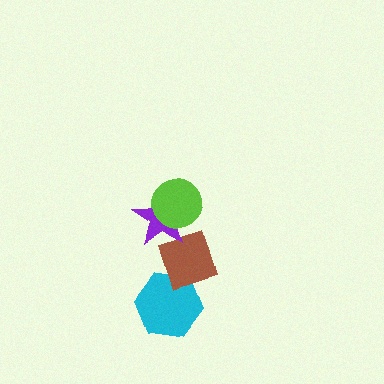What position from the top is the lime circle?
The lime circle is 1st from the top.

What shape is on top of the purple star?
The lime circle is on top of the purple star.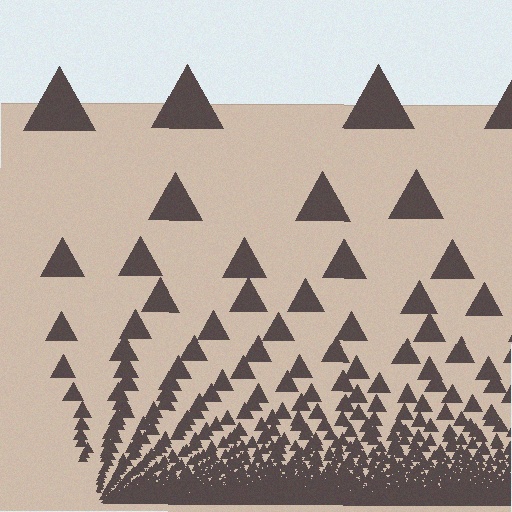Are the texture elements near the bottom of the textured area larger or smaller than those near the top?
Smaller. The gradient is inverted — elements near the bottom are smaller and denser.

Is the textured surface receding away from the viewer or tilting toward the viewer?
The surface appears to tilt toward the viewer. Texture elements get larger and sparser toward the top.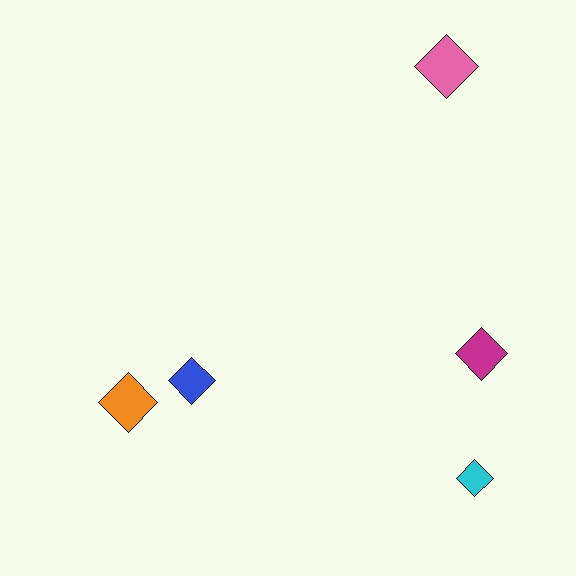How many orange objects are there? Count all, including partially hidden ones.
There is 1 orange object.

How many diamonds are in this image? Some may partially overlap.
There are 5 diamonds.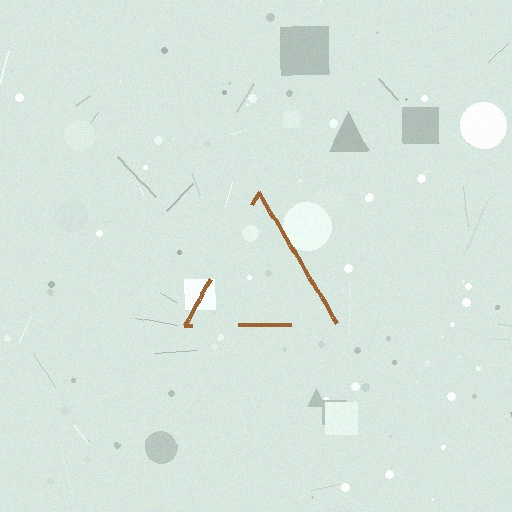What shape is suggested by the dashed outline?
The dashed outline suggests a triangle.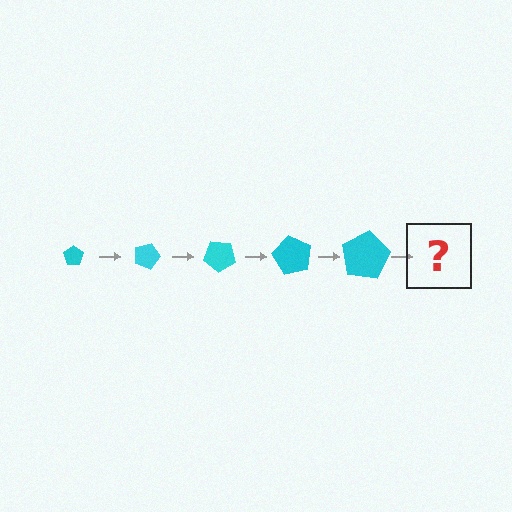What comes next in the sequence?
The next element should be a pentagon, larger than the previous one and rotated 100 degrees from the start.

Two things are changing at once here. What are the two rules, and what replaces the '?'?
The two rules are that the pentagon grows larger each step and it rotates 20 degrees each step. The '?' should be a pentagon, larger than the previous one and rotated 100 degrees from the start.